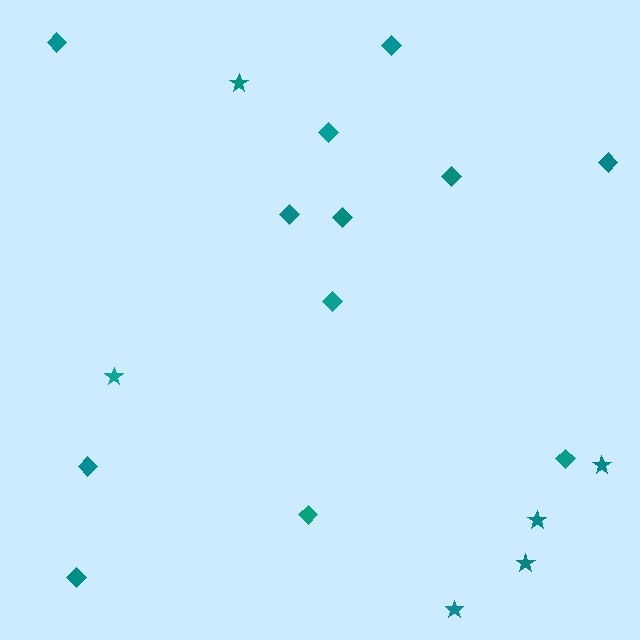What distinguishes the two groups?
There are 2 groups: one group of diamonds (12) and one group of stars (6).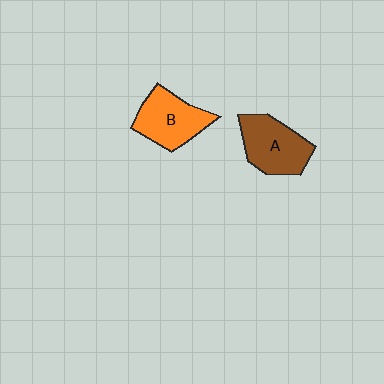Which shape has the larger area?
Shape A (brown).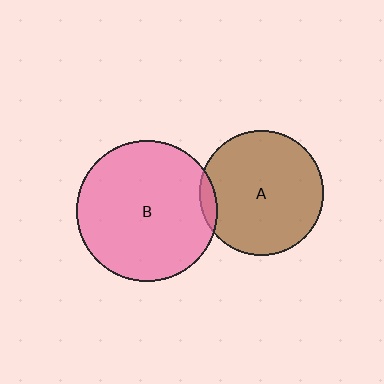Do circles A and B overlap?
Yes.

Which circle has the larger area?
Circle B (pink).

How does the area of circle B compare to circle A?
Approximately 1.3 times.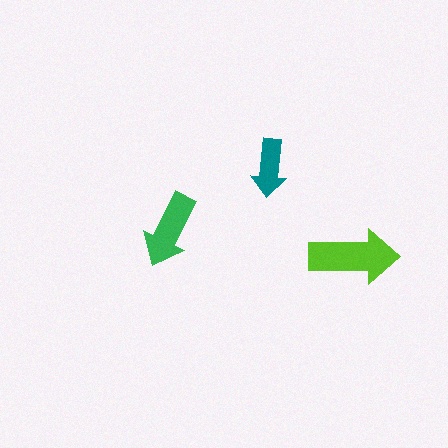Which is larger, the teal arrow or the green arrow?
The green one.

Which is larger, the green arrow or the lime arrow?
The lime one.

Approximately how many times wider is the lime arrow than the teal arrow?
About 1.5 times wider.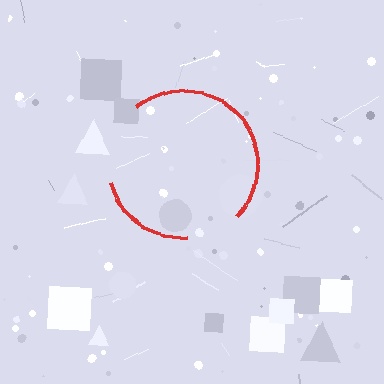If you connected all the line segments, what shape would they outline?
They would outline a circle.